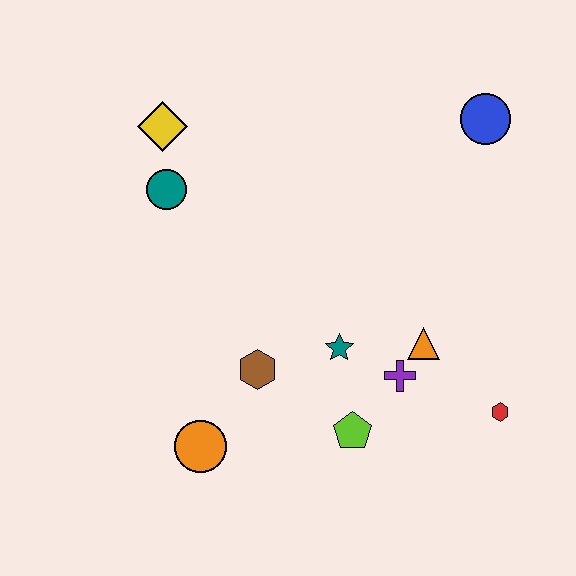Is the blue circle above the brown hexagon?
Yes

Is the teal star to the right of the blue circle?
No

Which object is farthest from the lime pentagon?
The yellow diamond is farthest from the lime pentagon.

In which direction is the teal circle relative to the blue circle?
The teal circle is to the left of the blue circle.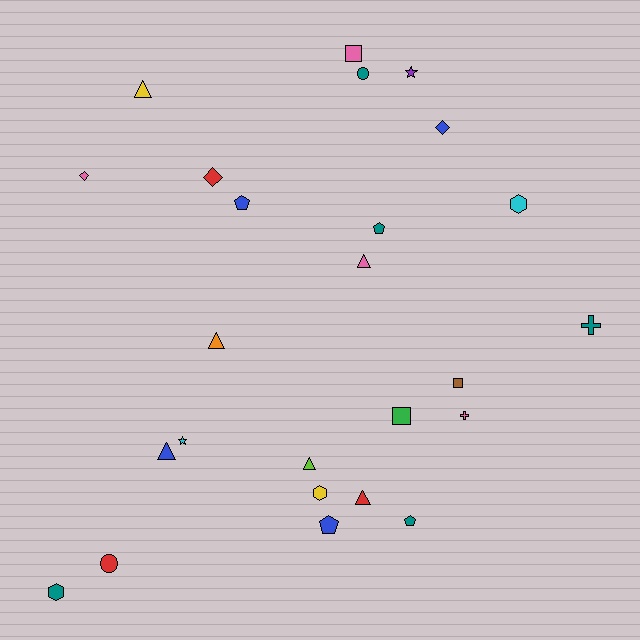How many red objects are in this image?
There are 3 red objects.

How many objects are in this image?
There are 25 objects.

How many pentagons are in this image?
There are 4 pentagons.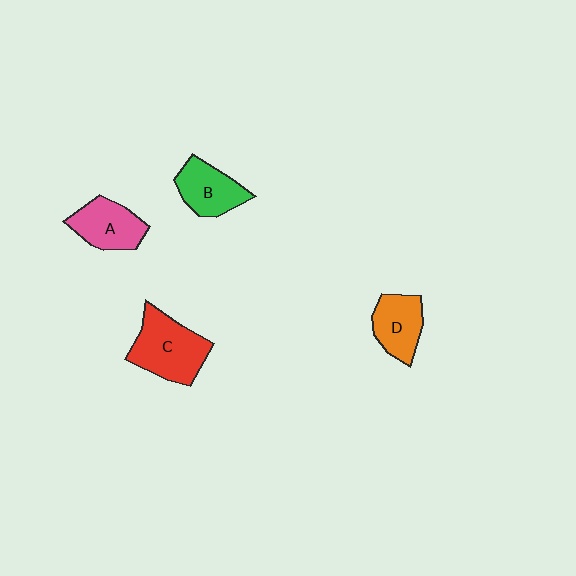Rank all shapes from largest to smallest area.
From largest to smallest: C (red), A (pink), B (green), D (orange).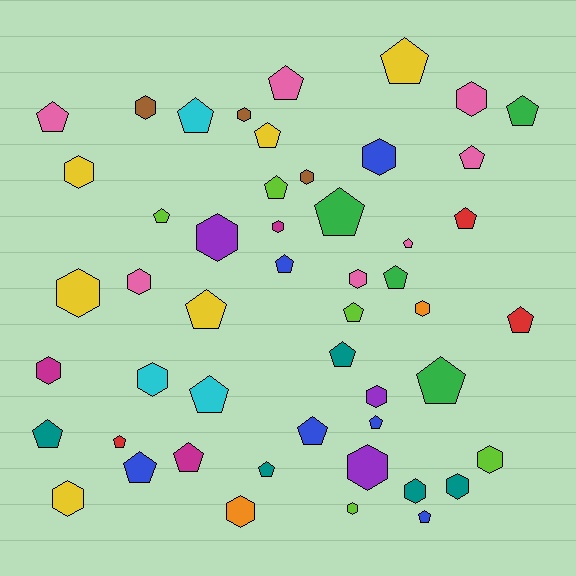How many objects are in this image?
There are 50 objects.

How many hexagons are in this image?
There are 22 hexagons.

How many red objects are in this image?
There are 3 red objects.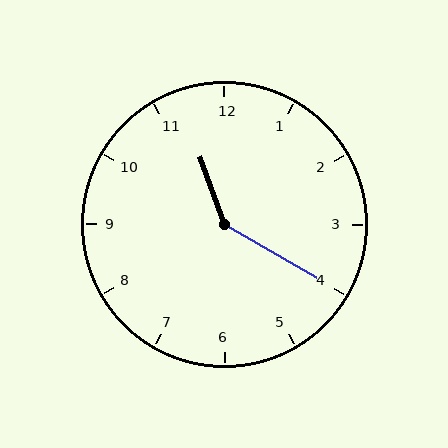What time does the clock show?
11:20.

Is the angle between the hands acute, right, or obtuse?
It is obtuse.